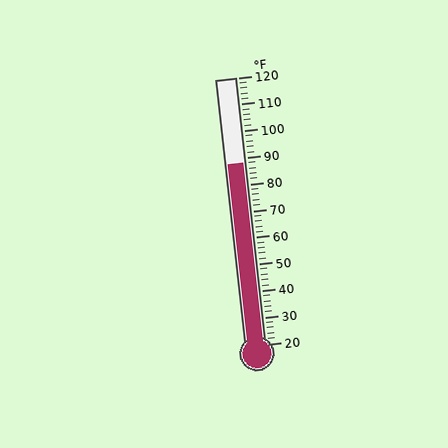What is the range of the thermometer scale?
The thermometer scale ranges from 20°F to 120°F.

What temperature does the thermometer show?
The thermometer shows approximately 88°F.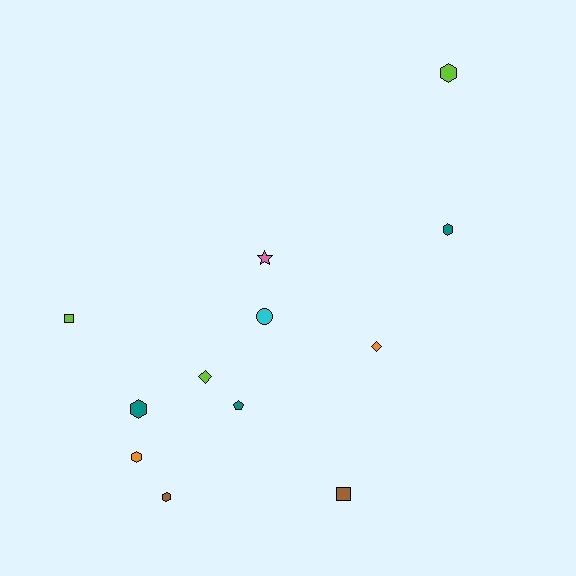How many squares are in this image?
There are 2 squares.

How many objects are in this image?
There are 12 objects.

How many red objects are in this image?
There are no red objects.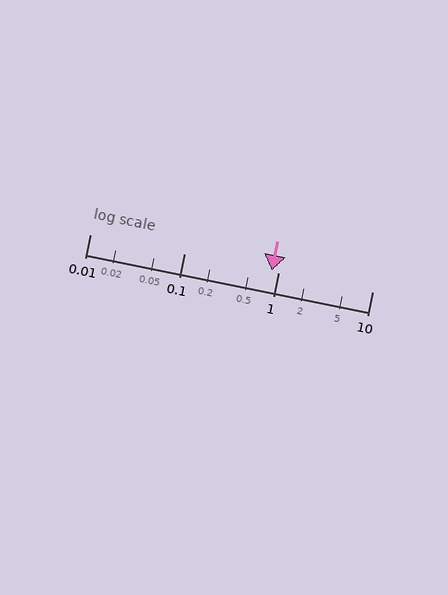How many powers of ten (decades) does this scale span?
The scale spans 3 decades, from 0.01 to 10.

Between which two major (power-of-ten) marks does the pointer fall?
The pointer is between 0.1 and 1.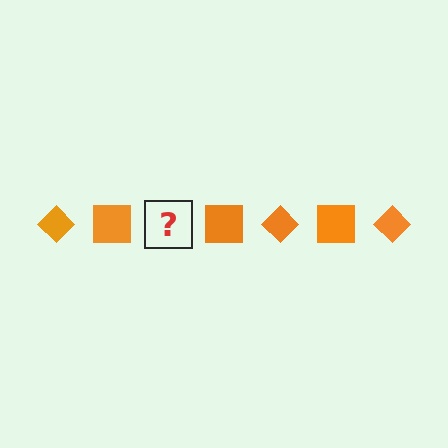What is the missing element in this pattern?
The missing element is an orange diamond.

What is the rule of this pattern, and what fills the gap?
The rule is that the pattern cycles through diamond, square shapes in orange. The gap should be filled with an orange diamond.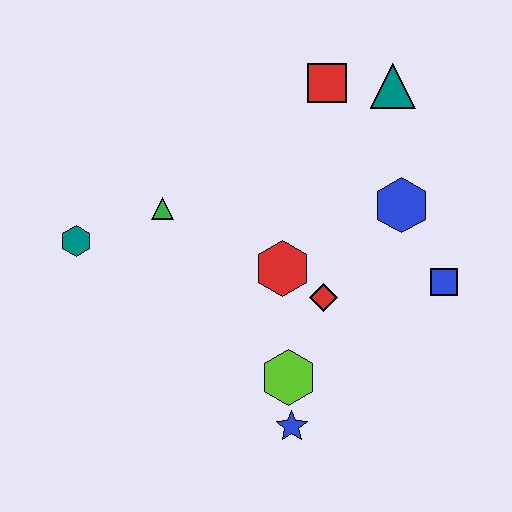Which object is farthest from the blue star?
The teal triangle is farthest from the blue star.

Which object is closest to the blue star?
The lime hexagon is closest to the blue star.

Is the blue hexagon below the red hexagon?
No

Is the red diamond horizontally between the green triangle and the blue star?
No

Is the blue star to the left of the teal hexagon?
No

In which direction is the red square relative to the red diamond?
The red square is above the red diamond.